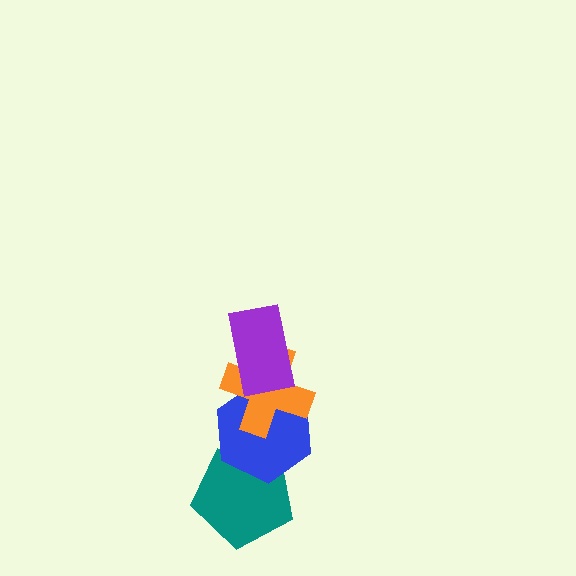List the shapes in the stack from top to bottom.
From top to bottom: the purple rectangle, the orange cross, the blue hexagon, the teal pentagon.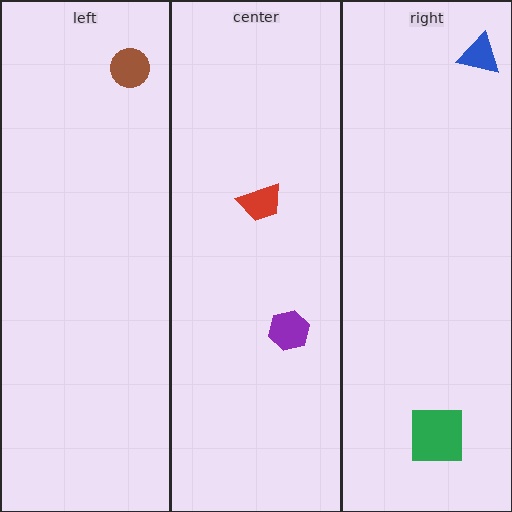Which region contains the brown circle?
The left region.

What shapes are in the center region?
The purple hexagon, the red trapezoid.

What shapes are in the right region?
The blue triangle, the green square.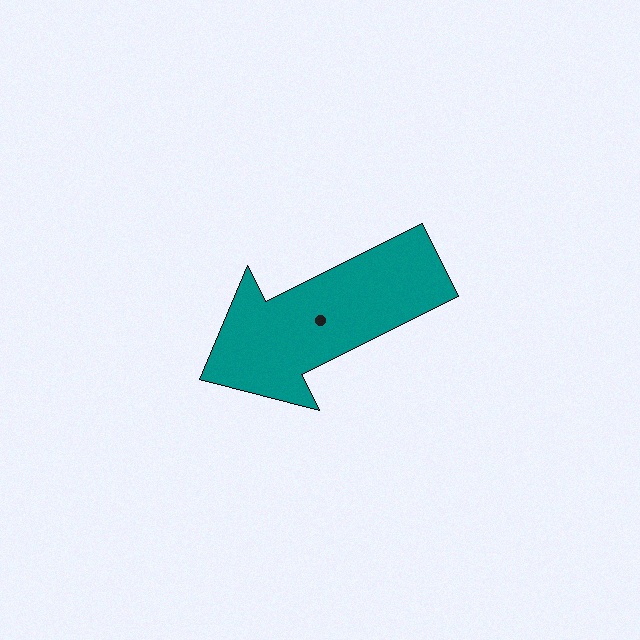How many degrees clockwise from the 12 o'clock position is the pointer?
Approximately 244 degrees.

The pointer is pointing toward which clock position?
Roughly 8 o'clock.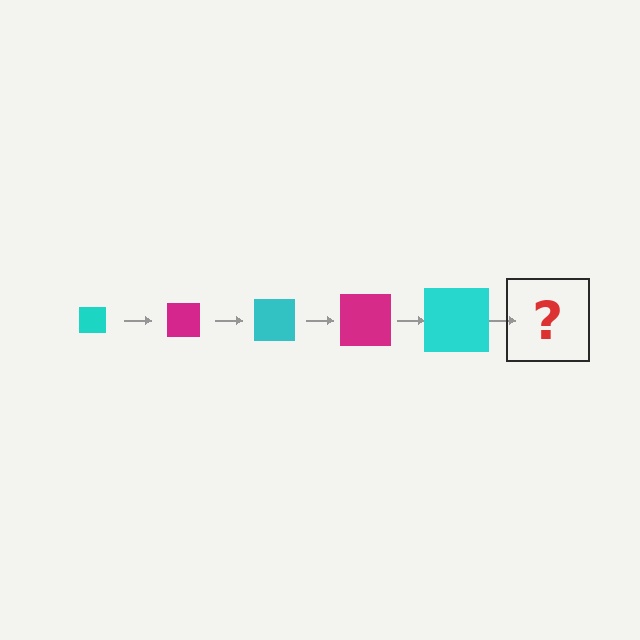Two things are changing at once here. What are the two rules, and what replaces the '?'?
The two rules are that the square grows larger each step and the color cycles through cyan and magenta. The '?' should be a magenta square, larger than the previous one.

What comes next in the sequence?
The next element should be a magenta square, larger than the previous one.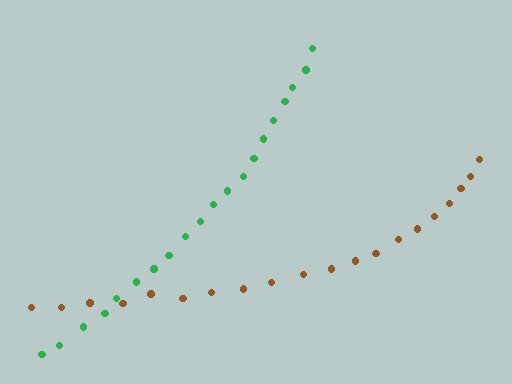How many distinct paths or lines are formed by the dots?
There are 2 distinct paths.